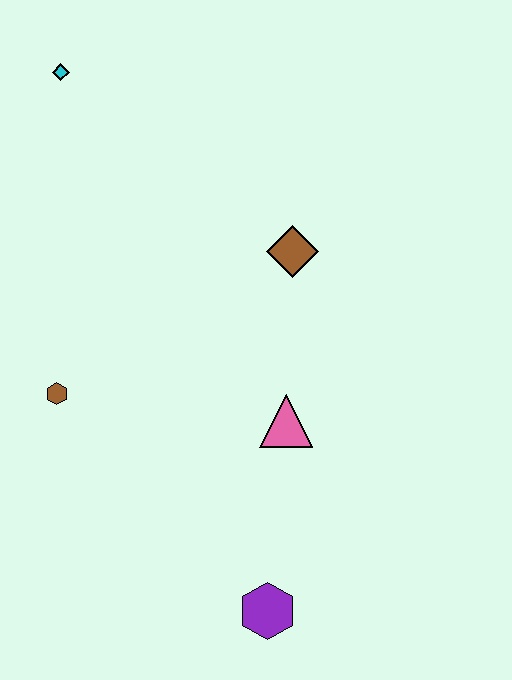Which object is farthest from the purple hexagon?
The cyan diamond is farthest from the purple hexagon.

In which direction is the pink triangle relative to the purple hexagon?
The pink triangle is above the purple hexagon.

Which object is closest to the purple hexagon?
The pink triangle is closest to the purple hexagon.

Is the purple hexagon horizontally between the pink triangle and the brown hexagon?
Yes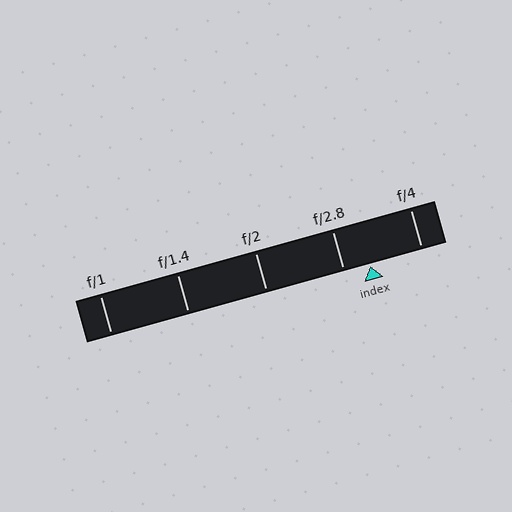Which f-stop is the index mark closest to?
The index mark is closest to f/2.8.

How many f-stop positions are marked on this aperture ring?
There are 5 f-stop positions marked.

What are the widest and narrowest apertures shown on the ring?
The widest aperture shown is f/1 and the narrowest is f/4.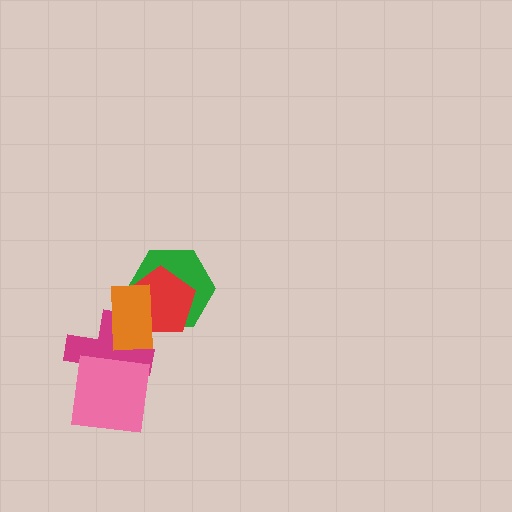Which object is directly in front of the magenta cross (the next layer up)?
The orange rectangle is directly in front of the magenta cross.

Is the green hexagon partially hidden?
Yes, it is partially covered by another shape.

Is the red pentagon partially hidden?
Yes, it is partially covered by another shape.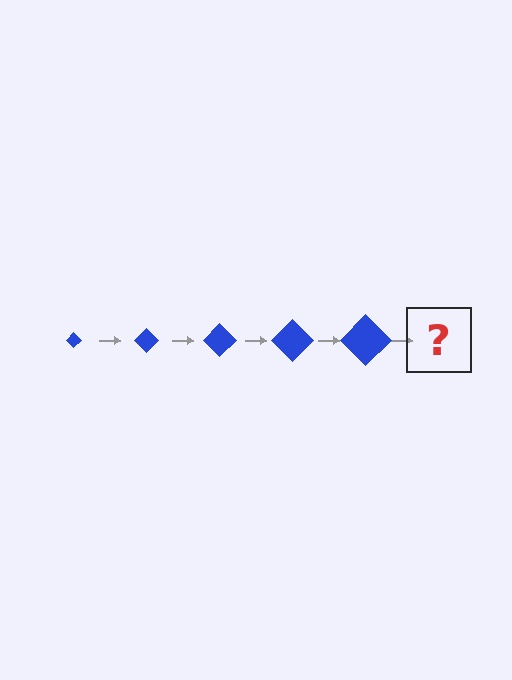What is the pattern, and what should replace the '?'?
The pattern is that the diamond gets progressively larger each step. The '?' should be a blue diamond, larger than the previous one.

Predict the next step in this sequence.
The next step is a blue diamond, larger than the previous one.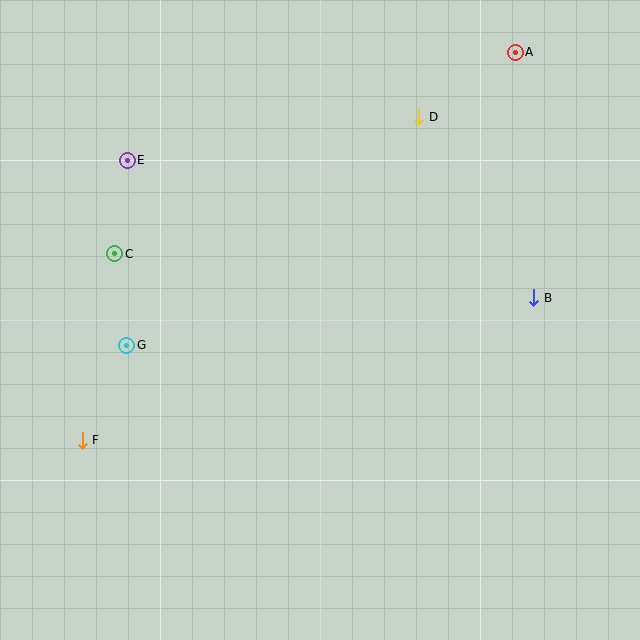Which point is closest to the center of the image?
Point G at (127, 345) is closest to the center.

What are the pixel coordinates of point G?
Point G is at (127, 345).